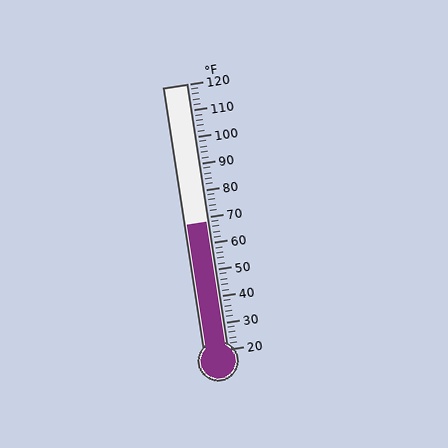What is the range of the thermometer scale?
The thermometer scale ranges from 20°F to 120°F.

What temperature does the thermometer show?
The thermometer shows approximately 68°F.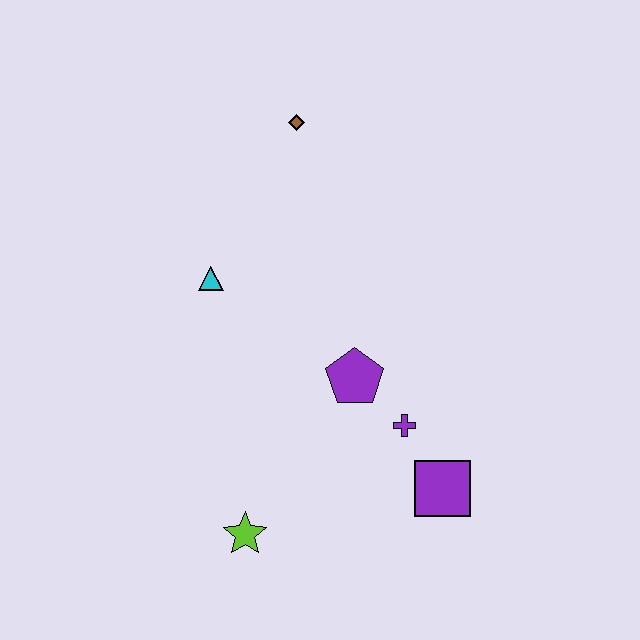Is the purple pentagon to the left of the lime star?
No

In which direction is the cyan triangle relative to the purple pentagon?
The cyan triangle is to the left of the purple pentagon.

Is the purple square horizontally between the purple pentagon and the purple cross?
No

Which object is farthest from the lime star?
The brown diamond is farthest from the lime star.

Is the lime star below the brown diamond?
Yes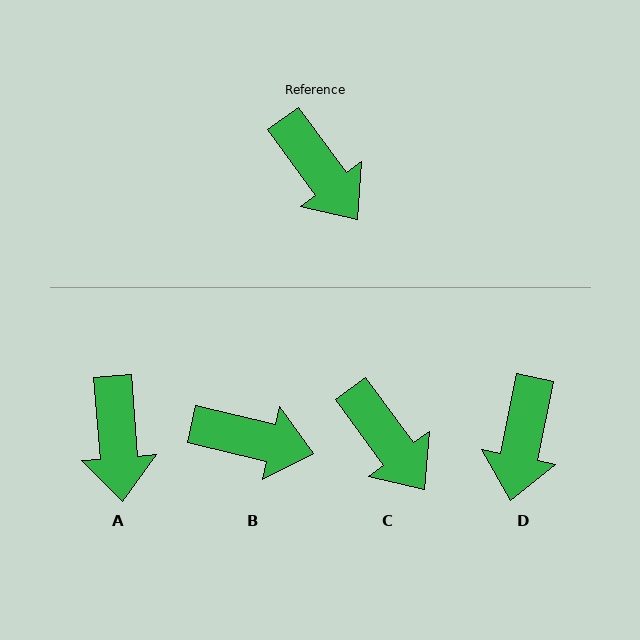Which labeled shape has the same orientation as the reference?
C.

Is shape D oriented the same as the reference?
No, it is off by about 48 degrees.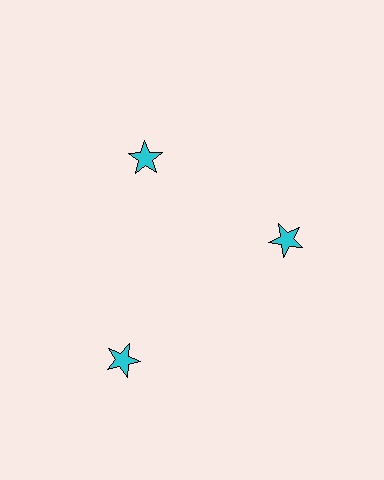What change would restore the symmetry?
The symmetry would be restored by moving it inward, back onto the ring so that all 3 stars sit at equal angles and equal distance from the center.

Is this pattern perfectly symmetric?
No. The 3 cyan stars are arranged in a ring, but one element near the 7 o'clock position is pushed outward from the center, breaking the 3-fold rotational symmetry.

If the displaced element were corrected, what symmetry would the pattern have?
It would have 3-fold rotational symmetry — the pattern would map onto itself every 120 degrees.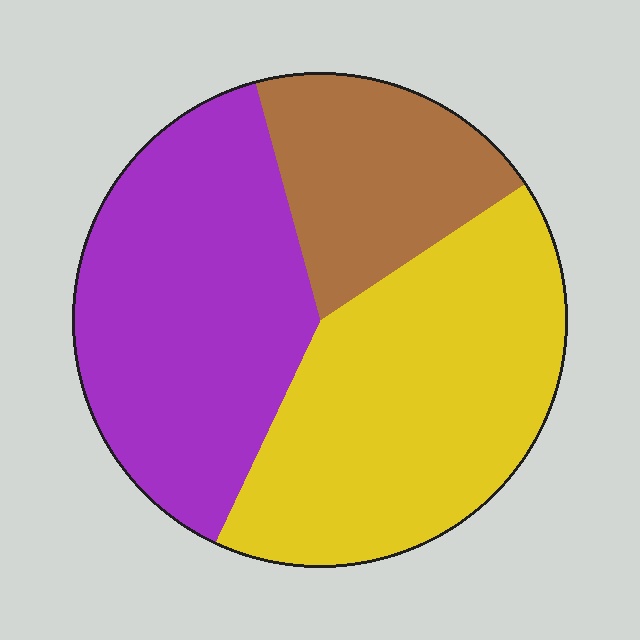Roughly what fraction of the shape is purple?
Purple takes up between a third and a half of the shape.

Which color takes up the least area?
Brown, at roughly 20%.